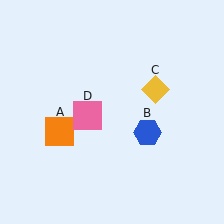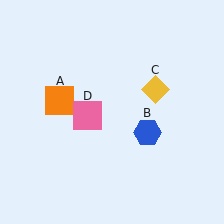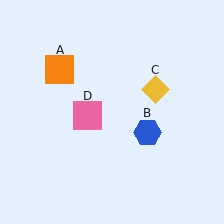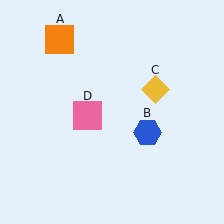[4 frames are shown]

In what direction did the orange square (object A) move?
The orange square (object A) moved up.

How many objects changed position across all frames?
1 object changed position: orange square (object A).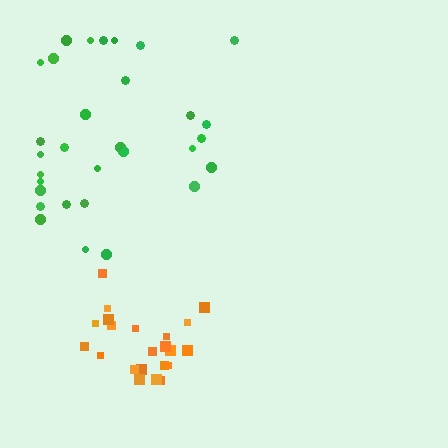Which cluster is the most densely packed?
Orange.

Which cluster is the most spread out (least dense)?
Green.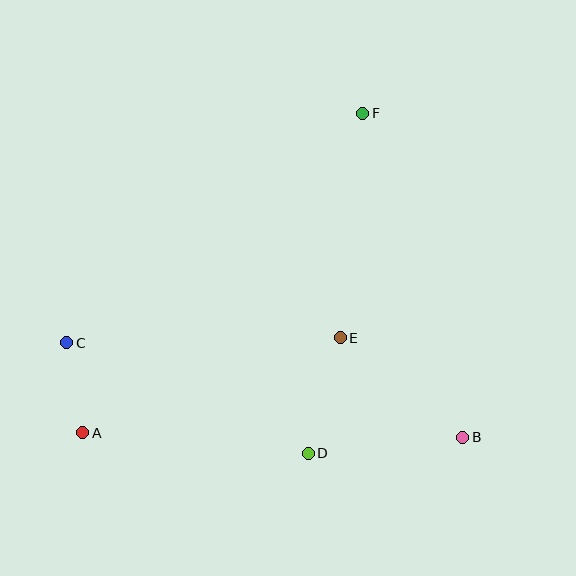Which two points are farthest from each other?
Points A and F are farthest from each other.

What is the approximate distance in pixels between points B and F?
The distance between B and F is approximately 339 pixels.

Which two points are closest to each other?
Points A and C are closest to each other.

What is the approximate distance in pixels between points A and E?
The distance between A and E is approximately 275 pixels.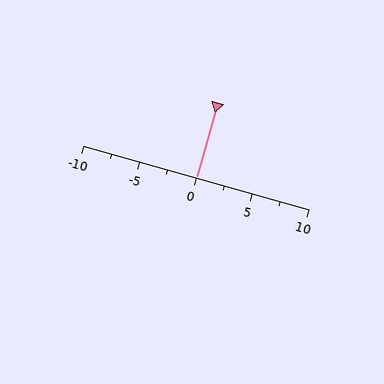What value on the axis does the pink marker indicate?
The marker indicates approximately 0.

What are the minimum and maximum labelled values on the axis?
The axis runs from -10 to 10.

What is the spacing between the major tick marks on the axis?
The major ticks are spaced 5 apart.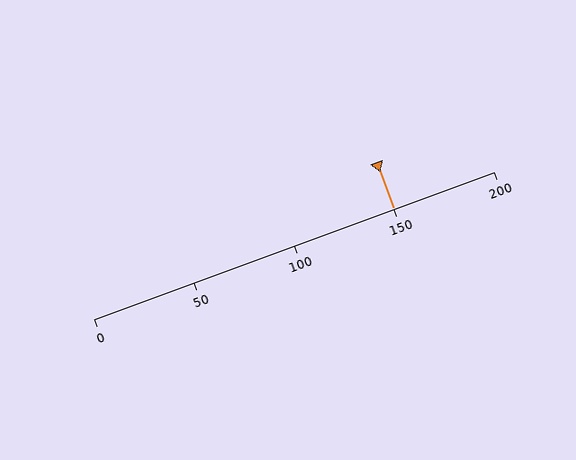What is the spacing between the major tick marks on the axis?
The major ticks are spaced 50 apart.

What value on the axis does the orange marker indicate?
The marker indicates approximately 150.